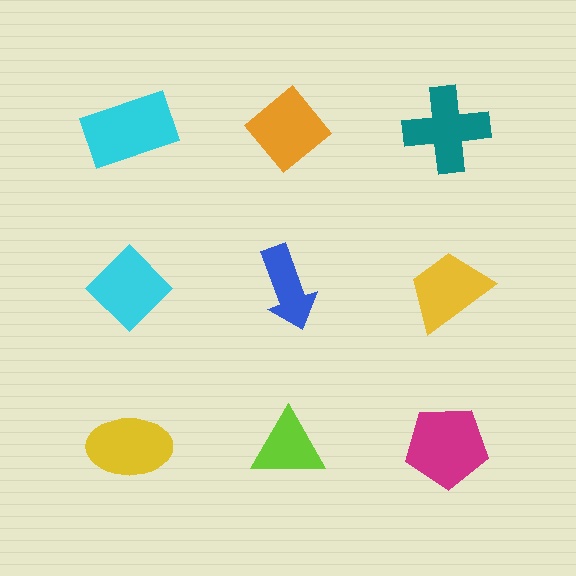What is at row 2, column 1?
A cyan diamond.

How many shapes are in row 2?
3 shapes.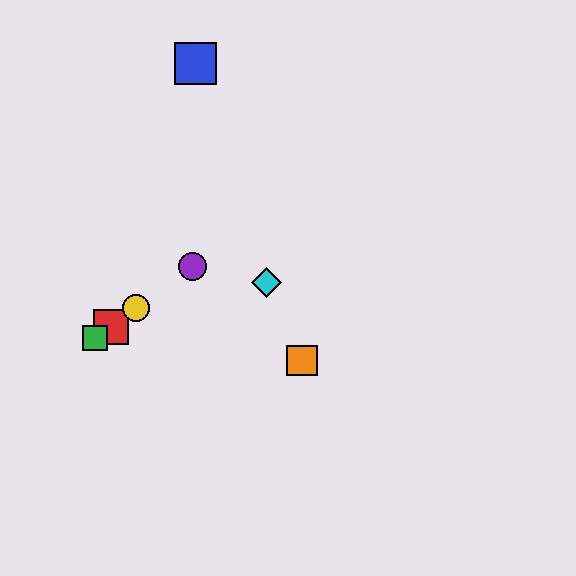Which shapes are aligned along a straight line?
The red square, the green square, the yellow circle, the purple circle are aligned along a straight line.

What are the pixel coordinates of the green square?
The green square is at (95, 338).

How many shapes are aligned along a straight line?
4 shapes (the red square, the green square, the yellow circle, the purple circle) are aligned along a straight line.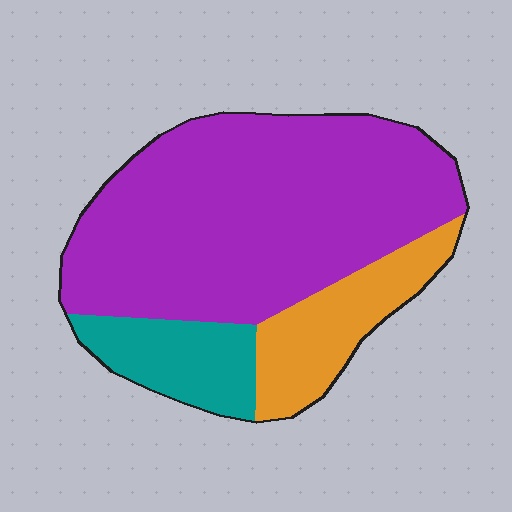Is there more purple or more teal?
Purple.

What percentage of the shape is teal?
Teal takes up about one eighth (1/8) of the shape.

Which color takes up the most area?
Purple, at roughly 70%.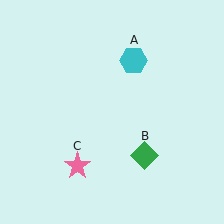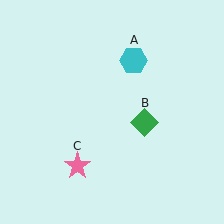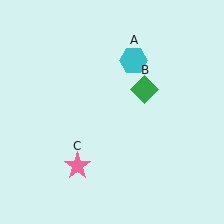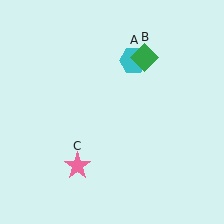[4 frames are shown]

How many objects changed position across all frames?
1 object changed position: green diamond (object B).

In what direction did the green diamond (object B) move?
The green diamond (object B) moved up.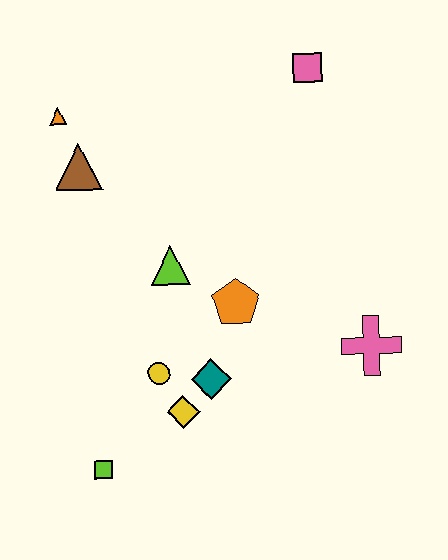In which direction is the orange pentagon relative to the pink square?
The orange pentagon is below the pink square.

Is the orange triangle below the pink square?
Yes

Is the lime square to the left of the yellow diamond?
Yes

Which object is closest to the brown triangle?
The orange triangle is closest to the brown triangle.